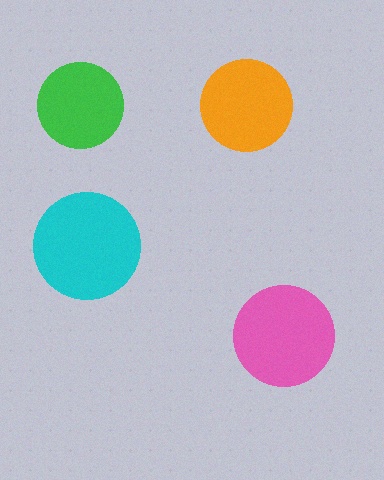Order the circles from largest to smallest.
the cyan one, the pink one, the orange one, the green one.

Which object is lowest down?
The pink circle is bottommost.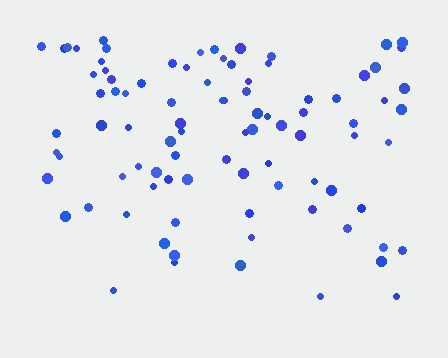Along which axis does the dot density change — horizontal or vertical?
Vertical.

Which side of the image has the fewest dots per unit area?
The bottom.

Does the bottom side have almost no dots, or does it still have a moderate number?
Still a moderate number, just noticeably fewer than the top.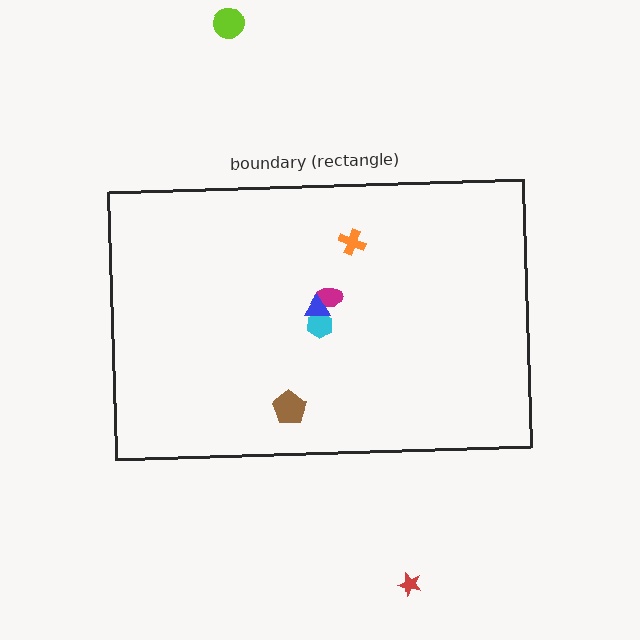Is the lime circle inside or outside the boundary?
Outside.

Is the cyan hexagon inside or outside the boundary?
Inside.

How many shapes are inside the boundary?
5 inside, 2 outside.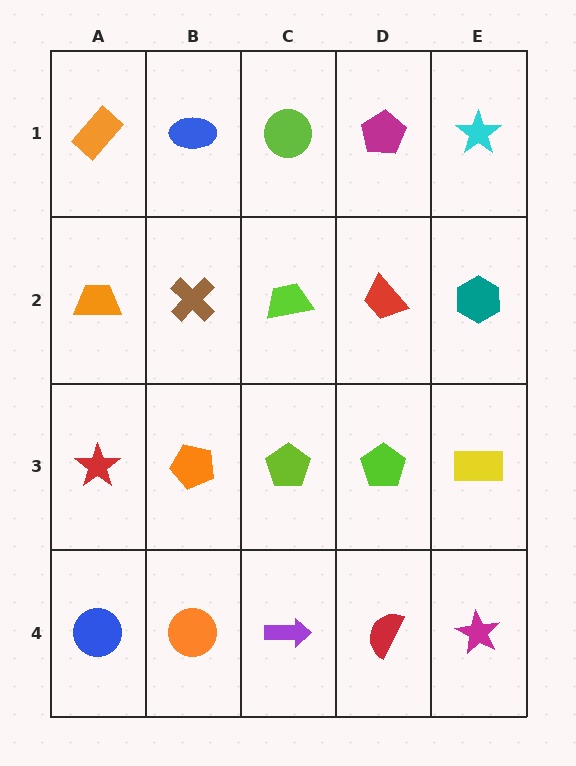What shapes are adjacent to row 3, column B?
A brown cross (row 2, column B), an orange circle (row 4, column B), a red star (row 3, column A), a lime pentagon (row 3, column C).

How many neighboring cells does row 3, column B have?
4.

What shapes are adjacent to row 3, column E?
A teal hexagon (row 2, column E), a magenta star (row 4, column E), a lime pentagon (row 3, column D).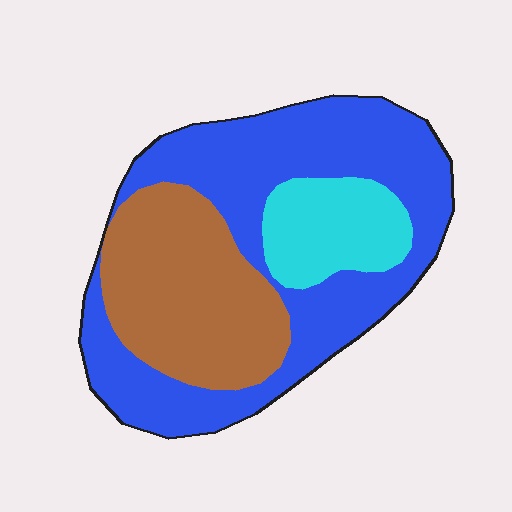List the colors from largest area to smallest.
From largest to smallest: blue, brown, cyan.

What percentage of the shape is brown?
Brown covers about 30% of the shape.